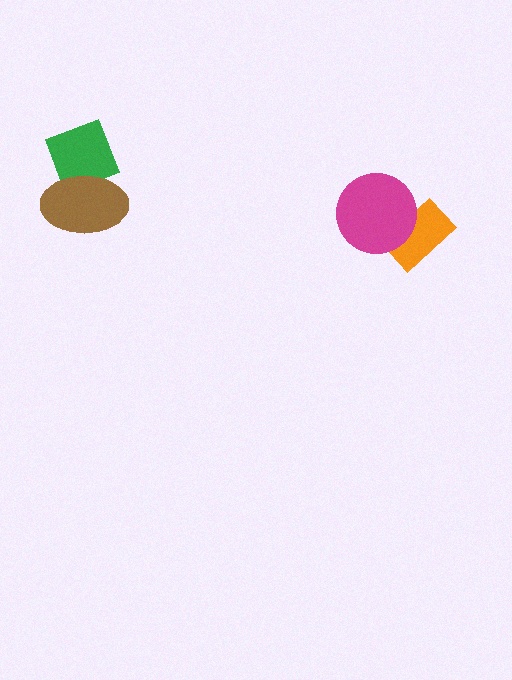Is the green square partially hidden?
Yes, it is partially covered by another shape.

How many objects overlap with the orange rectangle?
1 object overlaps with the orange rectangle.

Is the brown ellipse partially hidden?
No, no other shape covers it.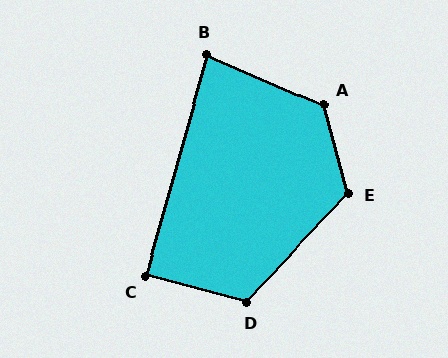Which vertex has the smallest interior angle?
B, at approximately 83 degrees.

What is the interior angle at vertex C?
Approximately 89 degrees (approximately right).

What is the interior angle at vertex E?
Approximately 122 degrees (obtuse).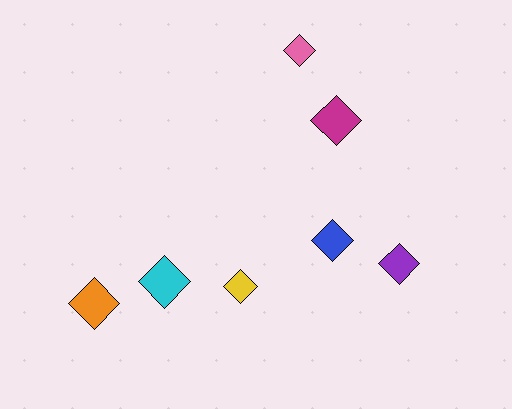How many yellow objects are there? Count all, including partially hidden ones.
There is 1 yellow object.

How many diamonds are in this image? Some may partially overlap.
There are 7 diamonds.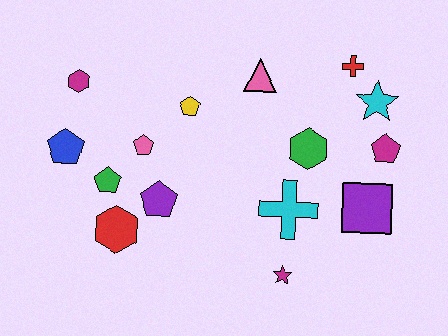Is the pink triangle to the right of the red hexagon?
Yes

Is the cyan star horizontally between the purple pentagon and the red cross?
No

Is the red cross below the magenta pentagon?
No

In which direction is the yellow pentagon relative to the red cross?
The yellow pentagon is to the left of the red cross.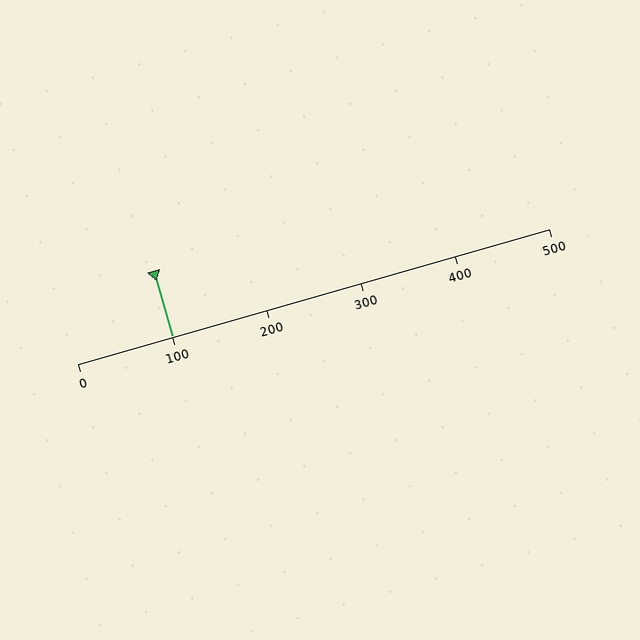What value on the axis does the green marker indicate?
The marker indicates approximately 100.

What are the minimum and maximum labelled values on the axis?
The axis runs from 0 to 500.